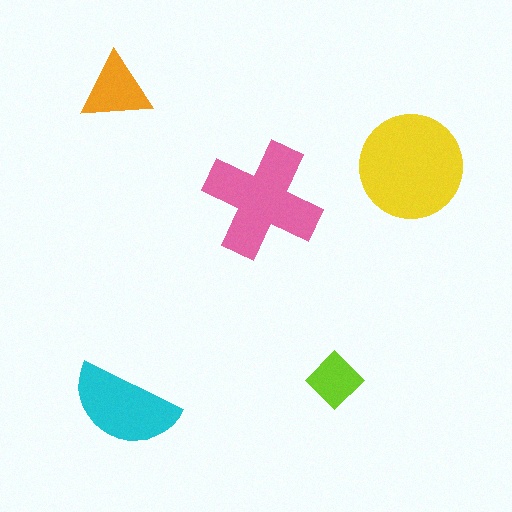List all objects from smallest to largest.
The lime diamond, the orange triangle, the cyan semicircle, the pink cross, the yellow circle.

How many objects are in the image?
There are 5 objects in the image.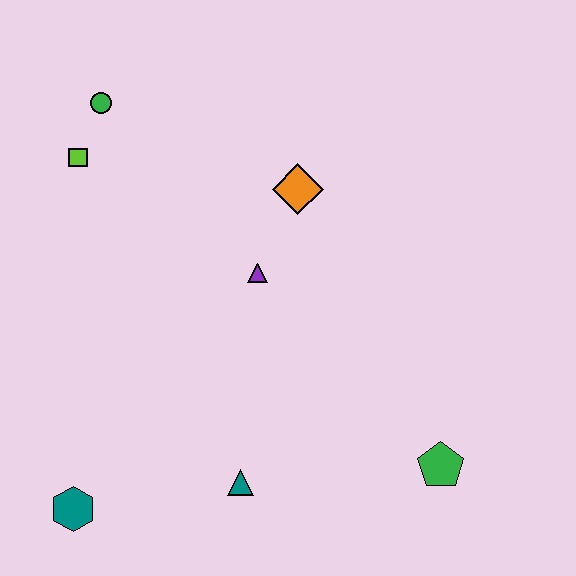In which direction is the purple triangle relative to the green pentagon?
The purple triangle is above the green pentagon.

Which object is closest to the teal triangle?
The teal hexagon is closest to the teal triangle.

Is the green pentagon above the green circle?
No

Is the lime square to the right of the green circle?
No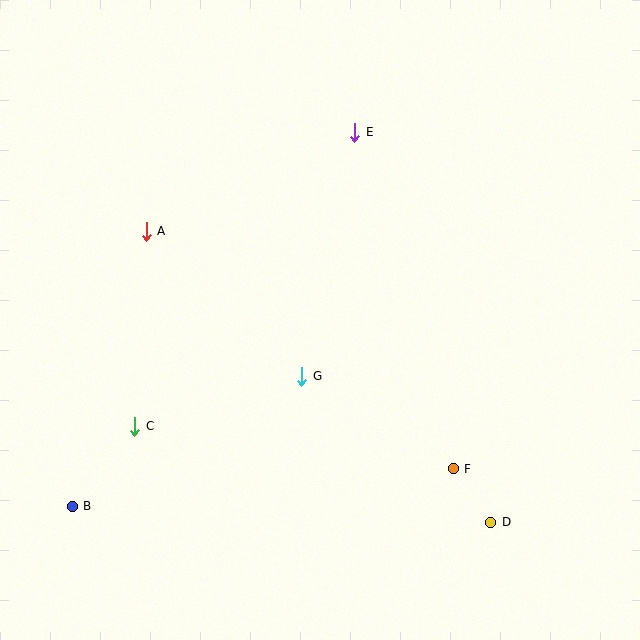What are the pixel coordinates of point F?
Point F is at (453, 469).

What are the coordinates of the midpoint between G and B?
The midpoint between G and B is at (187, 441).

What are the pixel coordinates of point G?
Point G is at (302, 376).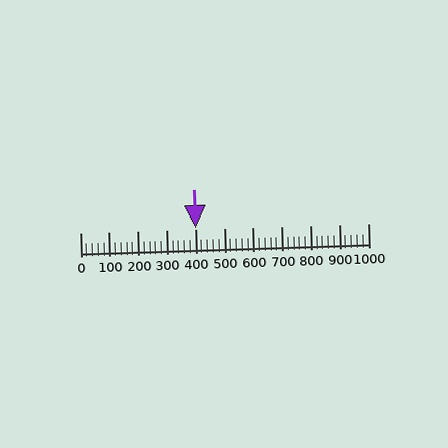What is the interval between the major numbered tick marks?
The major tick marks are spaced 100 units apart.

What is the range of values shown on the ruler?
The ruler shows values from 0 to 1000.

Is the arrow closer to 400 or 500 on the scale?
The arrow is closer to 400.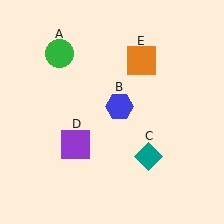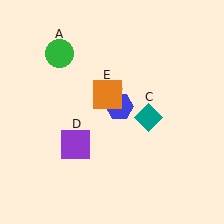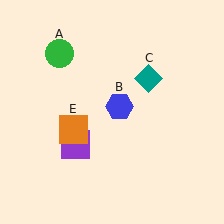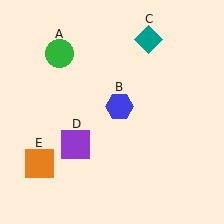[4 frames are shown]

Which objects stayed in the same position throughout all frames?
Green circle (object A) and blue hexagon (object B) and purple square (object D) remained stationary.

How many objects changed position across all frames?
2 objects changed position: teal diamond (object C), orange square (object E).